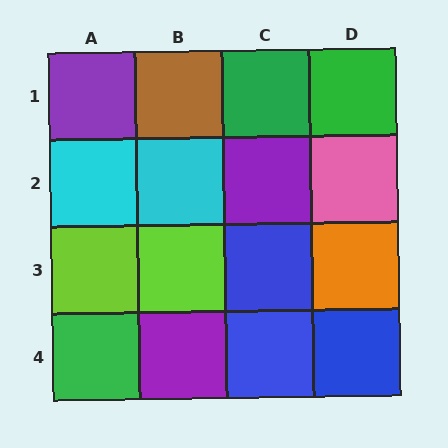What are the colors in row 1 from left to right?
Purple, brown, green, green.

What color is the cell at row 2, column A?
Cyan.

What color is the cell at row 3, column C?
Blue.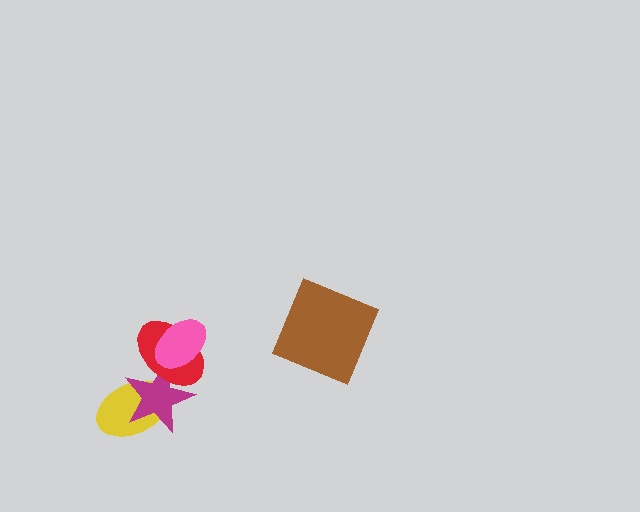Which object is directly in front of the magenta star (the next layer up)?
The red ellipse is directly in front of the magenta star.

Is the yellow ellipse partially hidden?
Yes, it is partially covered by another shape.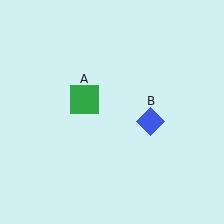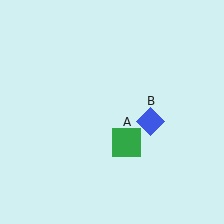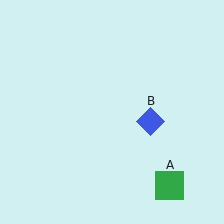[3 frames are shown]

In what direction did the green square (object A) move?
The green square (object A) moved down and to the right.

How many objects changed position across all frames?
1 object changed position: green square (object A).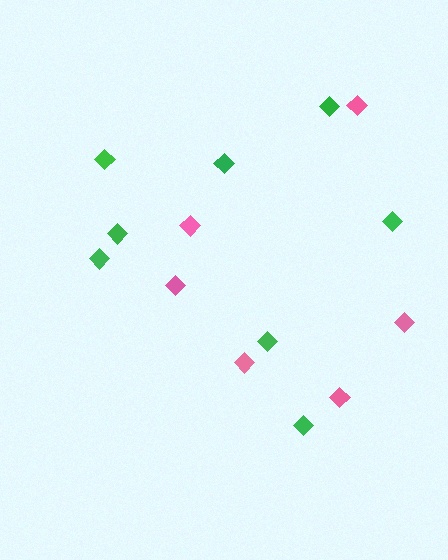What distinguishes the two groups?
There are 2 groups: one group of green diamonds (8) and one group of pink diamonds (6).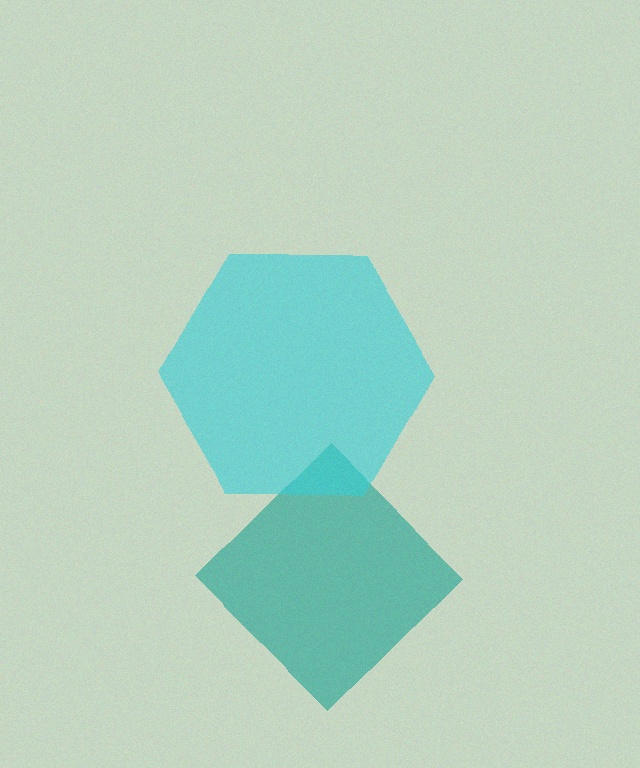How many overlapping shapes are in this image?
There are 2 overlapping shapes in the image.